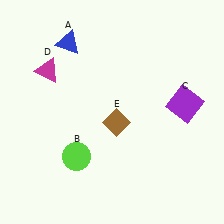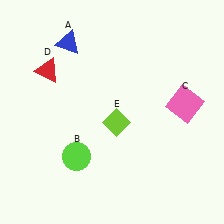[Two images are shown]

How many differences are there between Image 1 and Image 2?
There are 3 differences between the two images.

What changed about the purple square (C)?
In Image 1, C is purple. In Image 2, it changed to pink.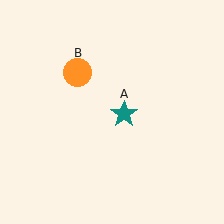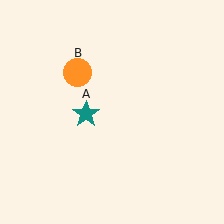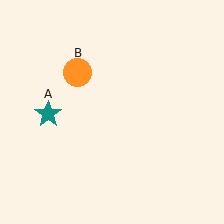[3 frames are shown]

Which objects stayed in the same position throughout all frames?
Orange circle (object B) remained stationary.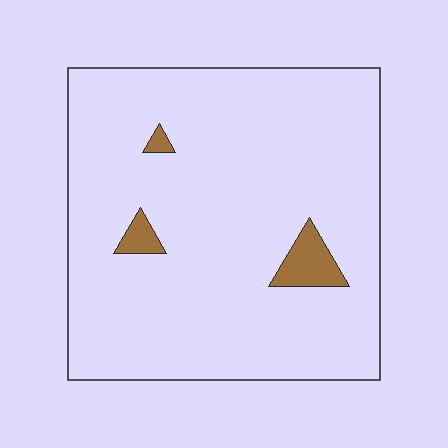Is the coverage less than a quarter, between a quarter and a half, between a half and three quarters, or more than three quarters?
Less than a quarter.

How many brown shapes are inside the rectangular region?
3.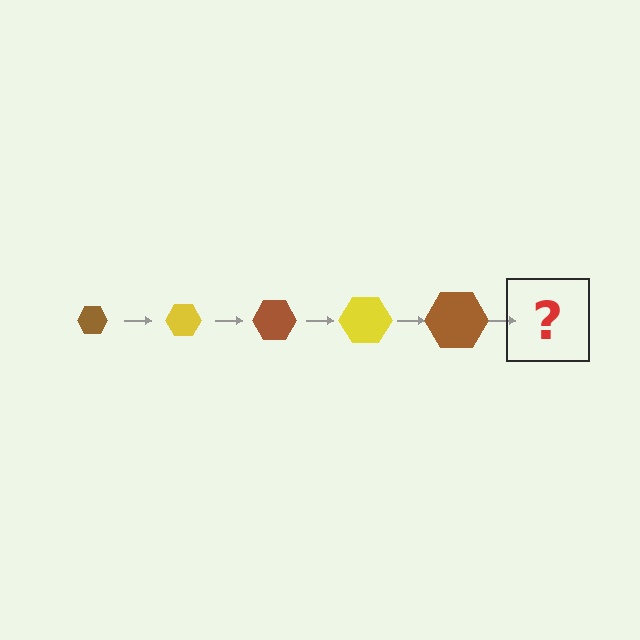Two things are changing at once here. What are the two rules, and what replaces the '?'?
The two rules are that the hexagon grows larger each step and the color cycles through brown and yellow. The '?' should be a yellow hexagon, larger than the previous one.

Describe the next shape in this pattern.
It should be a yellow hexagon, larger than the previous one.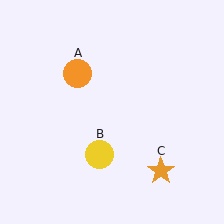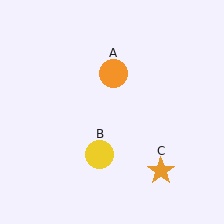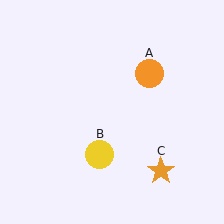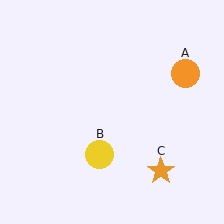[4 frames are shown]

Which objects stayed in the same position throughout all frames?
Yellow circle (object B) and orange star (object C) remained stationary.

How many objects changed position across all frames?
1 object changed position: orange circle (object A).